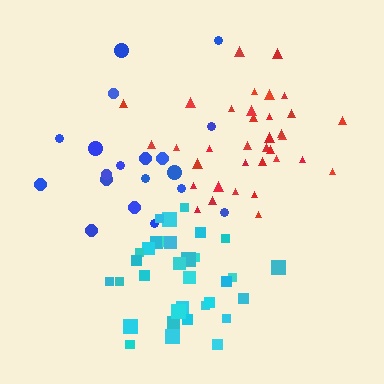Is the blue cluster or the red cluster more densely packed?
Red.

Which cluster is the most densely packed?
Cyan.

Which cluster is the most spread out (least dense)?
Blue.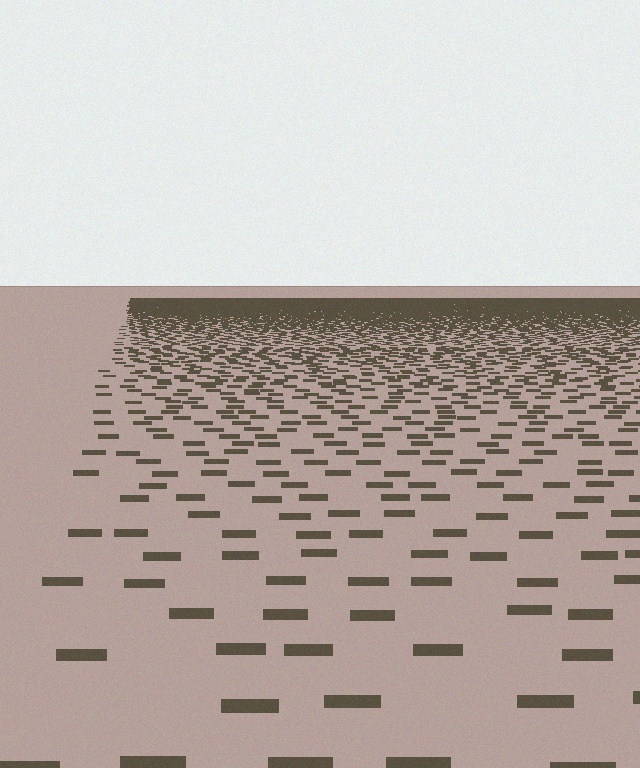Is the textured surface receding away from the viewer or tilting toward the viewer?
The surface is receding away from the viewer. Texture elements get smaller and denser toward the top.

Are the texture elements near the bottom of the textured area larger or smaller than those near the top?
Larger. Near the bottom, elements are closer to the viewer and appear at a bigger on-screen size.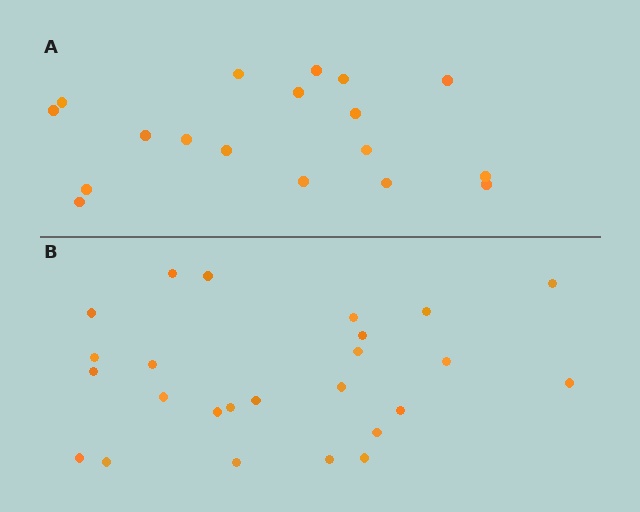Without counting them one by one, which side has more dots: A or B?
Region B (the bottom region) has more dots.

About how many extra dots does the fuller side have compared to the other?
Region B has roughly 8 or so more dots than region A.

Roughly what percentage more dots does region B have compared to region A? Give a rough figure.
About 40% more.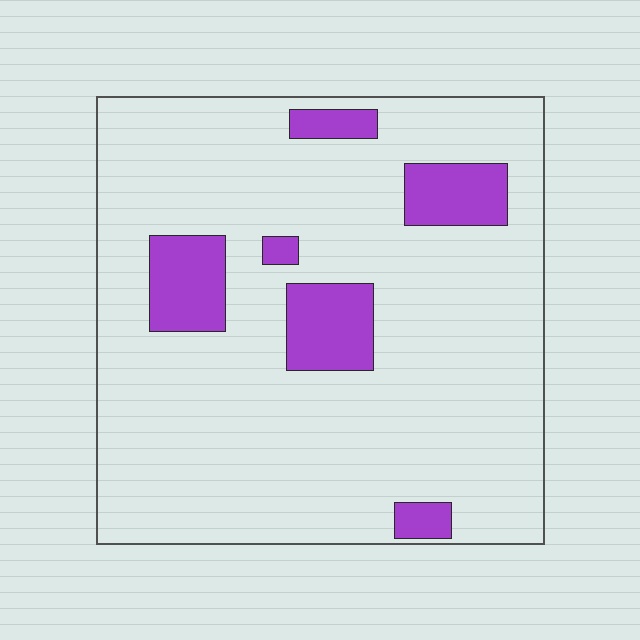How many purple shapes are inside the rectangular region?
6.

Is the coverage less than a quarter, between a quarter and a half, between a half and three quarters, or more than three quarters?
Less than a quarter.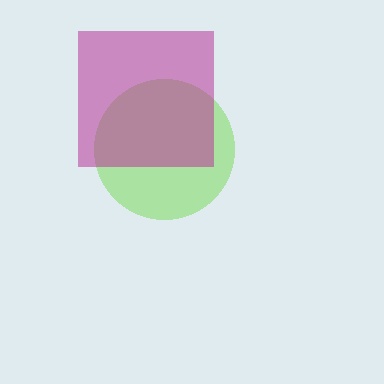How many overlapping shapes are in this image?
There are 2 overlapping shapes in the image.